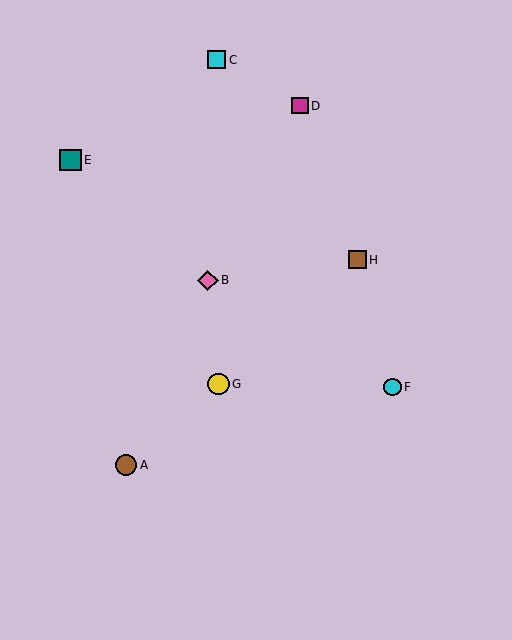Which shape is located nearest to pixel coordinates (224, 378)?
The yellow circle (labeled G) at (219, 384) is nearest to that location.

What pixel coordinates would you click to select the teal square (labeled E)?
Click at (70, 160) to select the teal square E.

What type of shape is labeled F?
Shape F is a cyan circle.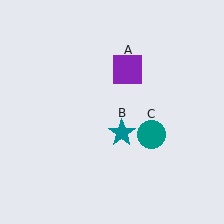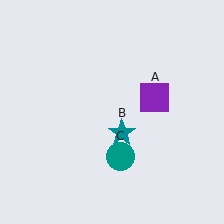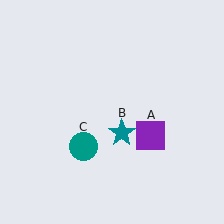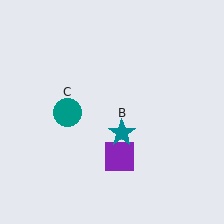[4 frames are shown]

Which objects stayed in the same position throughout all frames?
Teal star (object B) remained stationary.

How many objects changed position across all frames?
2 objects changed position: purple square (object A), teal circle (object C).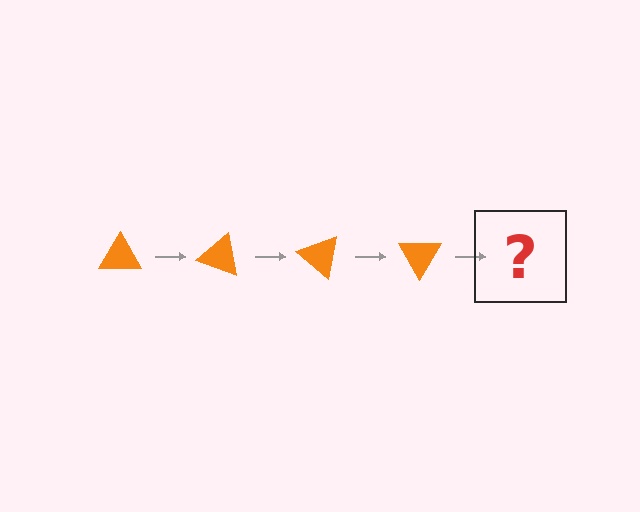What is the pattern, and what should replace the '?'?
The pattern is that the triangle rotates 20 degrees each step. The '?' should be an orange triangle rotated 80 degrees.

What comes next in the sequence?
The next element should be an orange triangle rotated 80 degrees.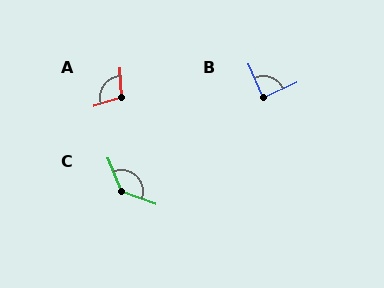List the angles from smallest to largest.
B (89°), A (105°), C (131°).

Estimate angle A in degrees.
Approximately 105 degrees.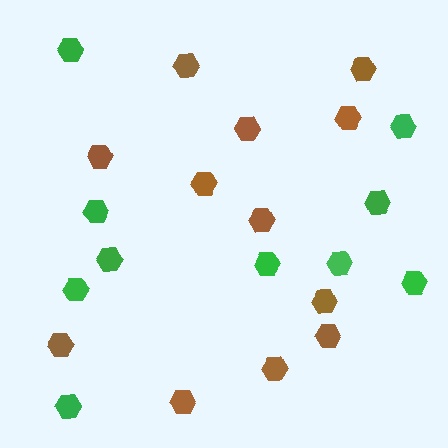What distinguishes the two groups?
There are 2 groups: one group of brown hexagons (12) and one group of green hexagons (10).